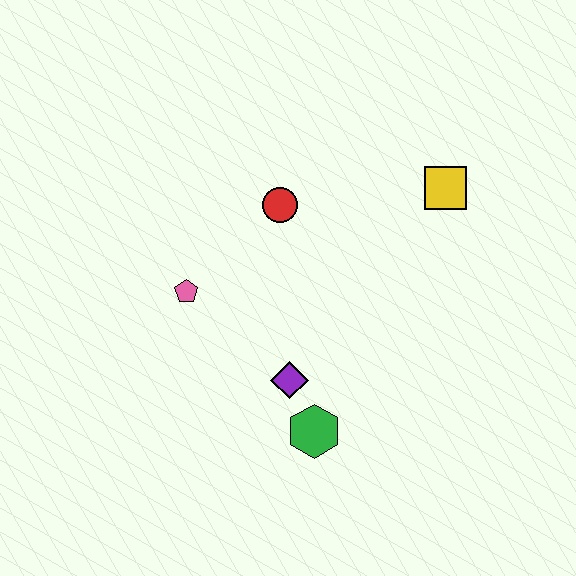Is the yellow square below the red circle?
No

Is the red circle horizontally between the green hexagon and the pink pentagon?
Yes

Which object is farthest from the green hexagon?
The yellow square is farthest from the green hexagon.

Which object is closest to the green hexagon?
The purple diamond is closest to the green hexagon.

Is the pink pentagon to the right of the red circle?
No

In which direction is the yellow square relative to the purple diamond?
The yellow square is above the purple diamond.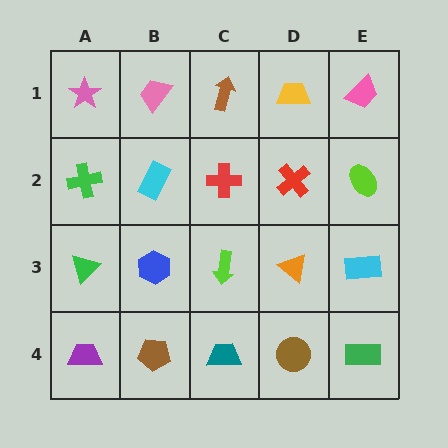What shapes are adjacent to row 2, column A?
A pink star (row 1, column A), a green triangle (row 3, column A), a cyan rectangle (row 2, column B).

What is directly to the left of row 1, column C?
A pink trapezoid.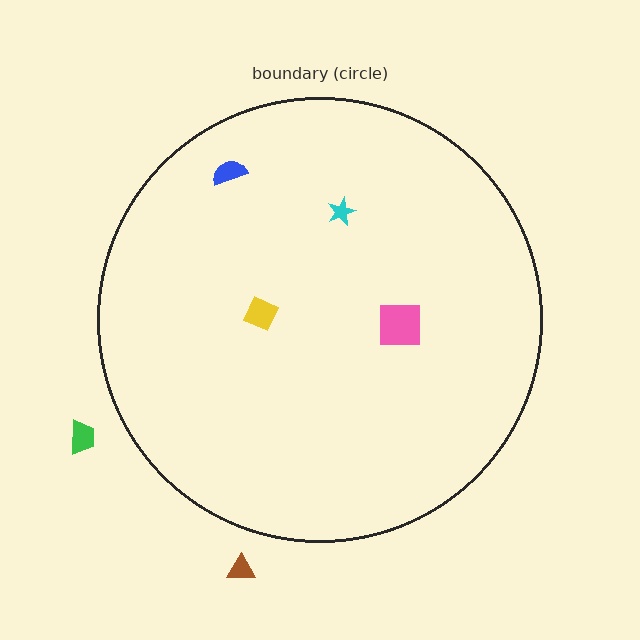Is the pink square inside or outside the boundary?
Inside.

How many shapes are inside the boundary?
4 inside, 2 outside.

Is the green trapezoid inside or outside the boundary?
Outside.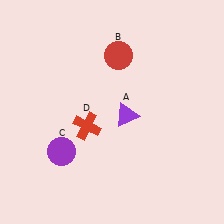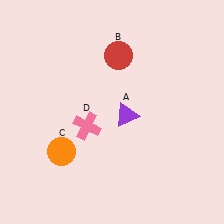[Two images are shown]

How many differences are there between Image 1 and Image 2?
There are 2 differences between the two images.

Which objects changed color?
C changed from purple to orange. D changed from red to pink.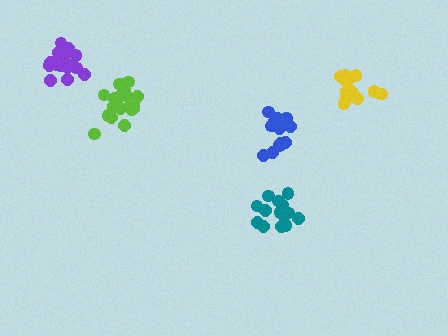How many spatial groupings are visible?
There are 5 spatial groupings.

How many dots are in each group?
Group 1: 15 dots, Group 2: 16 dots, Group 3: 20 dots, Group 4: 17 dots, Group 5: 20 dots (88 total).